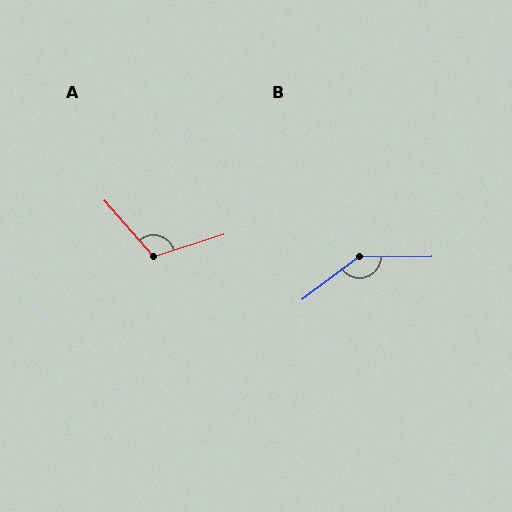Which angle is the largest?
B, at approximately 143 degrees.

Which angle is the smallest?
A, at approximately 114 degrees.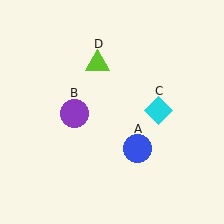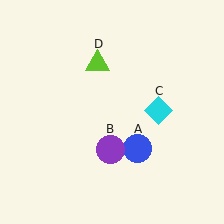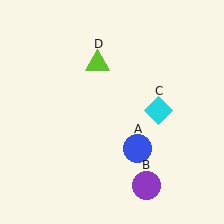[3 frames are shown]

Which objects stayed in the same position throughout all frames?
Blue circle (object A) and cyan diamond (object C) and lime triangle (object D) remained stationary.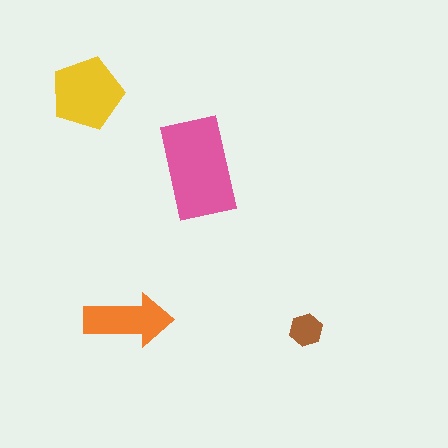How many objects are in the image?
There are 4 objects in the image.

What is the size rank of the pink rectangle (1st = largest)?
1st.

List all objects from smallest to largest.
The brown hexagon, the orange arrow, the yellow pentagon, the pink rectangle.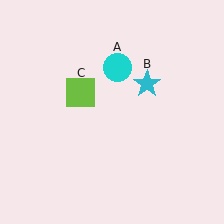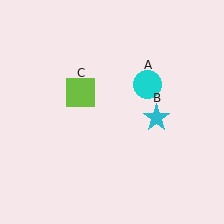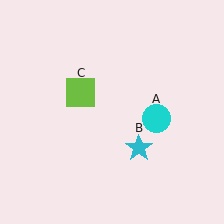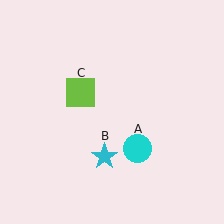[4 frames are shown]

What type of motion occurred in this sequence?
The cyan circle (object A), cyan star (object B) rotated clockwise around the center of the scene.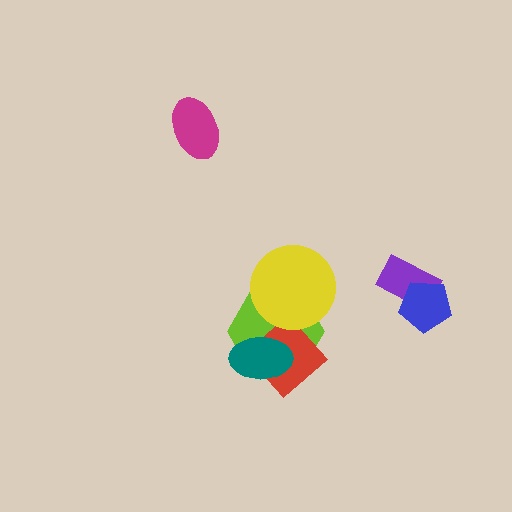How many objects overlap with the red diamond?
3 objects overlap with the red diamond.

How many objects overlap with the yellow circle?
2 objects overlap with the yellow circle.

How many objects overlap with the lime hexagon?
3 objects overlap with the lime hexagon.